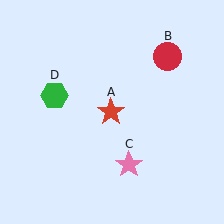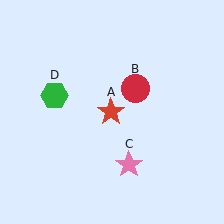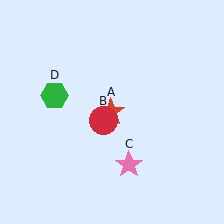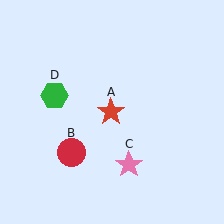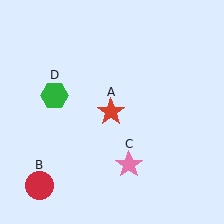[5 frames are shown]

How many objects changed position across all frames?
1 object changed position: red circle (object B).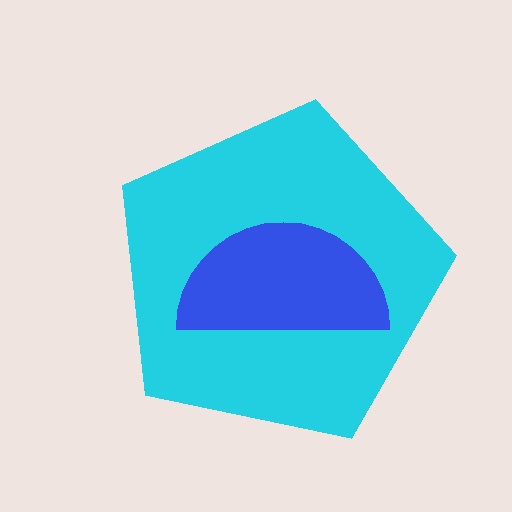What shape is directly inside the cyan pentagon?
The blue semicircle.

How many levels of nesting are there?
2.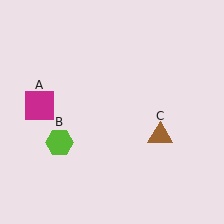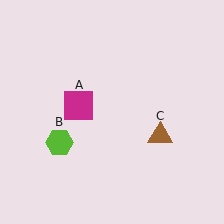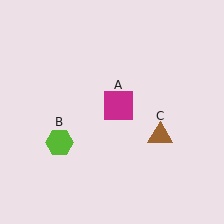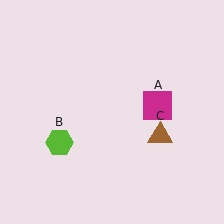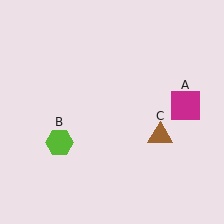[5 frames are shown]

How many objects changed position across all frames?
1 object changed position: magenta square (object A).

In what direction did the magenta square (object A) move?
The magenta square (object A) moved right.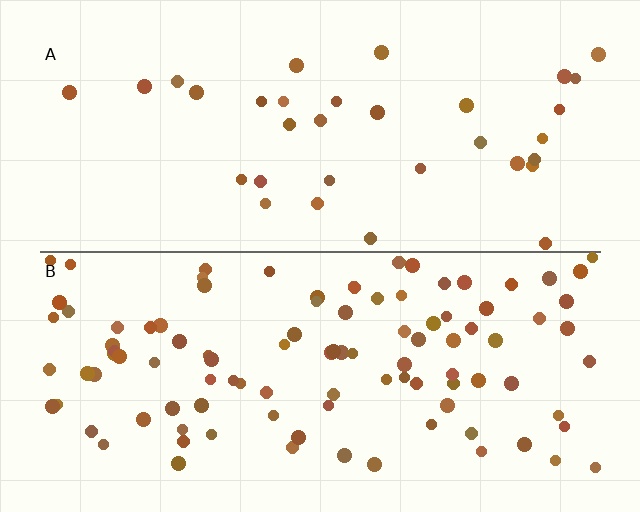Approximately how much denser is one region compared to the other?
Approximately 3.1× — region B over region A.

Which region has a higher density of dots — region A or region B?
B (the bottom).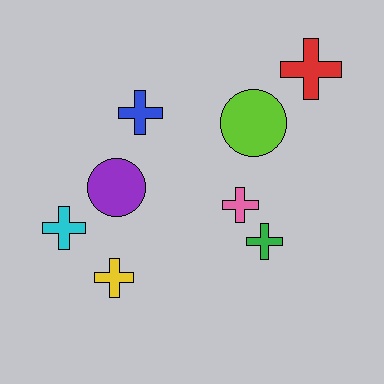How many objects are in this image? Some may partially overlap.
There are 8 objects.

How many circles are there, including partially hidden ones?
There are 2 circles.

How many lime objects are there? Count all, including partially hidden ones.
There is 1 lime object.